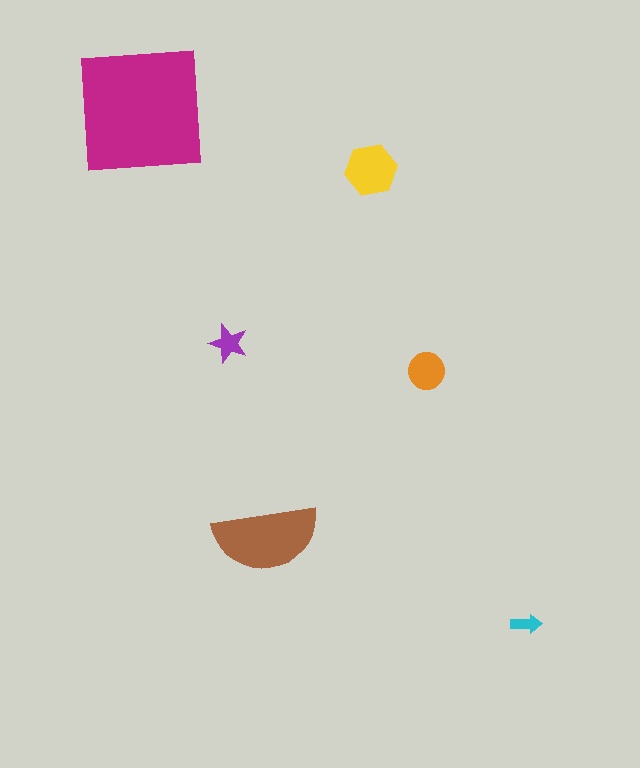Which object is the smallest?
The cyan arrow.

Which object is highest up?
The magenta square is topmost.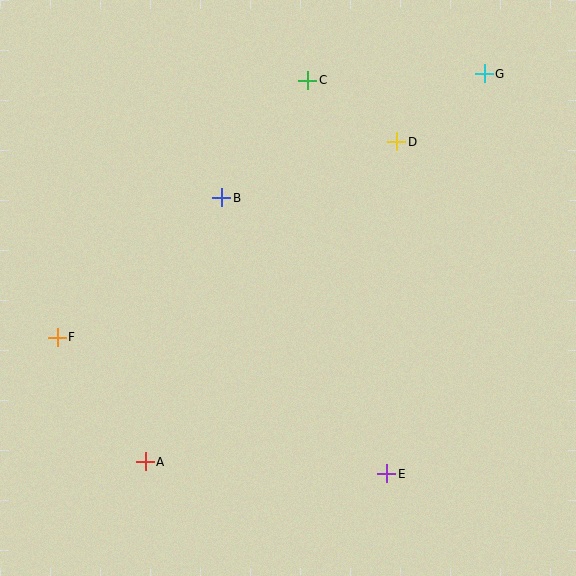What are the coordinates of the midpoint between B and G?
The midpoint between B and G is at (353, 136).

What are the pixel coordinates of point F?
Point F is at (57, 337).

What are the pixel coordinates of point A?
Point A is at (145, 462).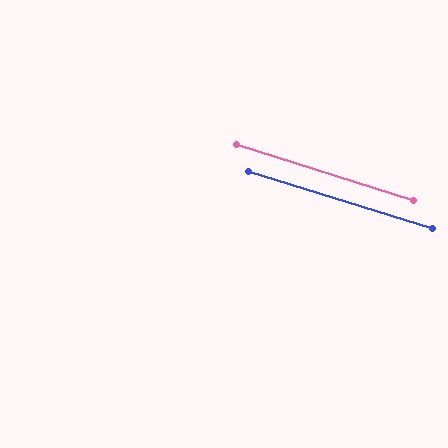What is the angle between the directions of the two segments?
Approximately 0 degrees.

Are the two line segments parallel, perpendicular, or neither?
Parallel — their directions differ by only 0.1°.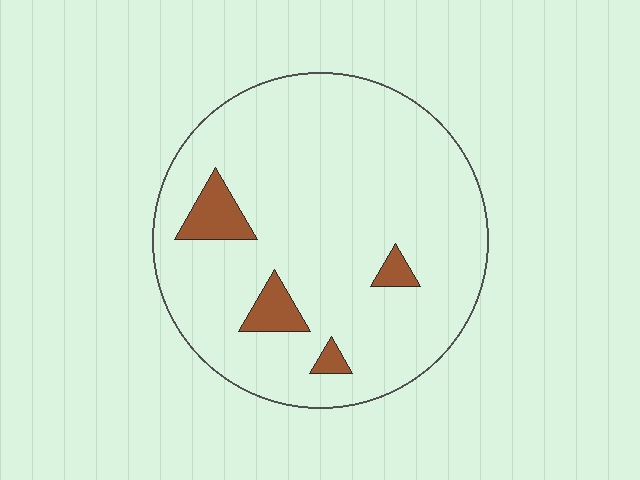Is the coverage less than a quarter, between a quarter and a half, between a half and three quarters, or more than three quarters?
Less than a quarter.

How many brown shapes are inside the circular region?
4.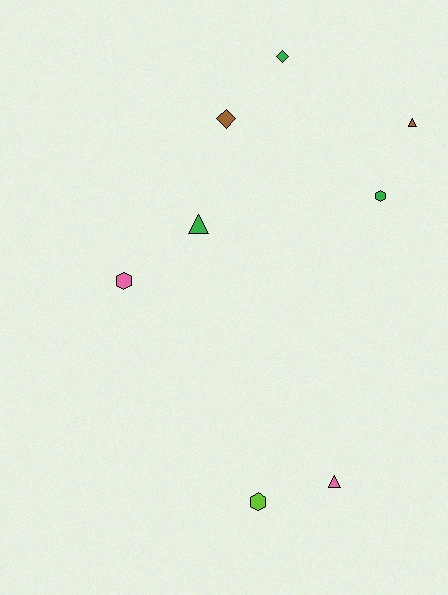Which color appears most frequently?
Green, with 3 objects.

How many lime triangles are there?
There are no lime triangles.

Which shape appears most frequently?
Hexagon, with 3 objects.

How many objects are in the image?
There are 8 objects.